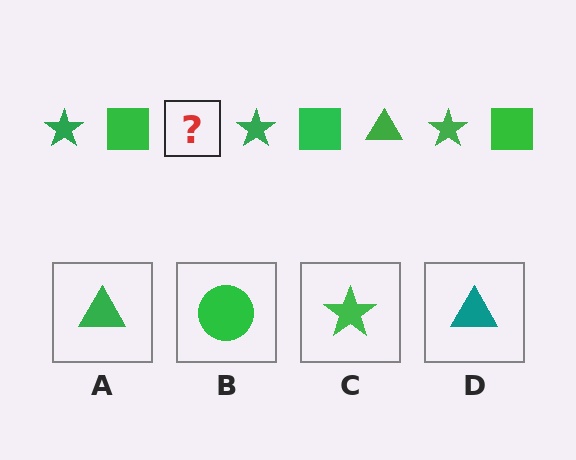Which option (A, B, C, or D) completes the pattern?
A.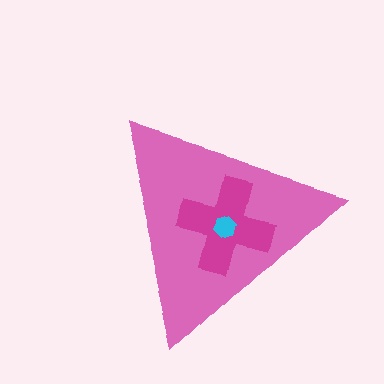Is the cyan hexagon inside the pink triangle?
Yes.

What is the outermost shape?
The pink triangle.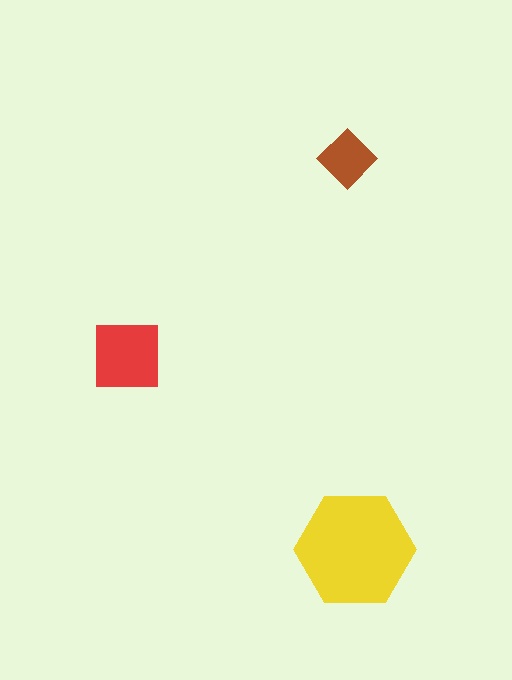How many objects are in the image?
There are 3 objects in the image.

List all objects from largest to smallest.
The yellow hexagon, the red square, the brown diamond.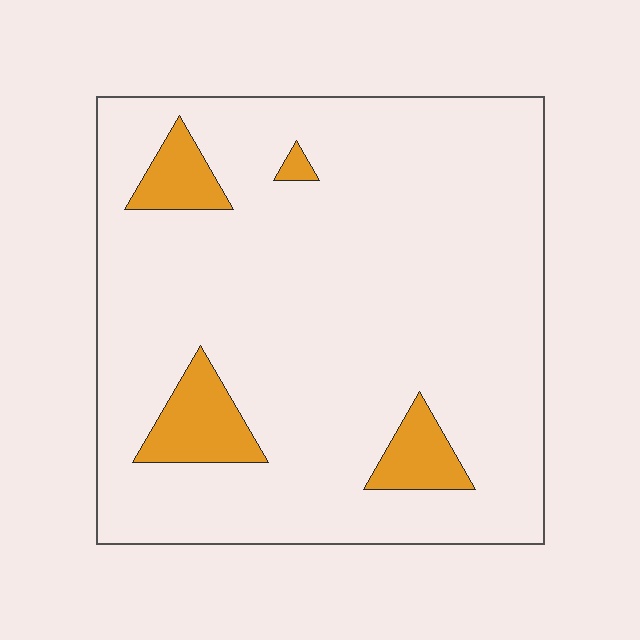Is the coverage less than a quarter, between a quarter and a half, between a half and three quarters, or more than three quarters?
Less than a quarter.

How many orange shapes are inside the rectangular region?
4.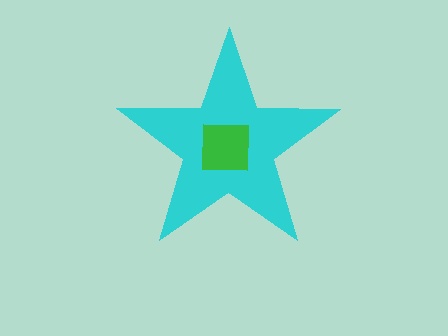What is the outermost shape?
The cyan star.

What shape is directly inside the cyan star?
The green square.